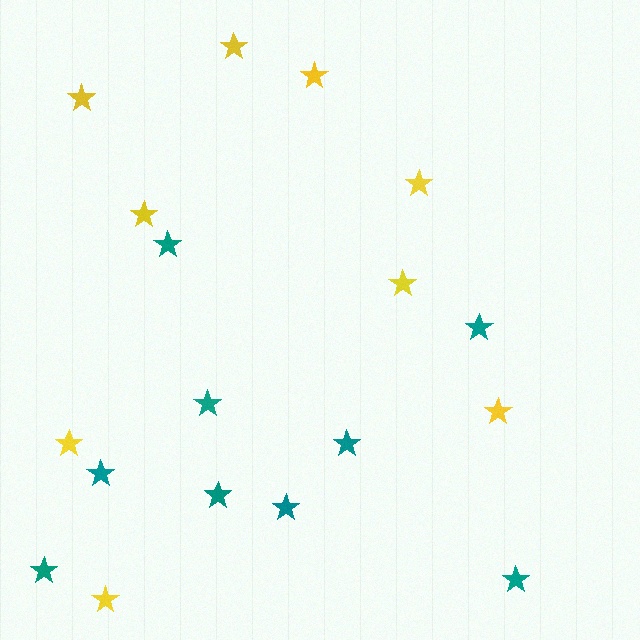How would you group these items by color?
There are 2 groups: one group of teal stars (9) and one group of yellow stars (9).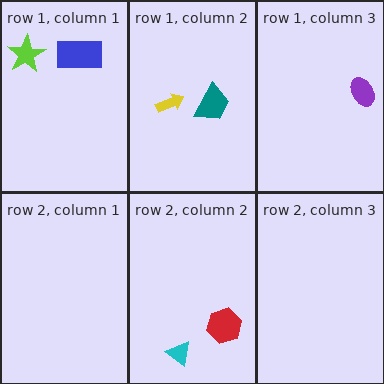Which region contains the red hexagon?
The row 2, column 2 region.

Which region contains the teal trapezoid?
The row 1, column 2 region.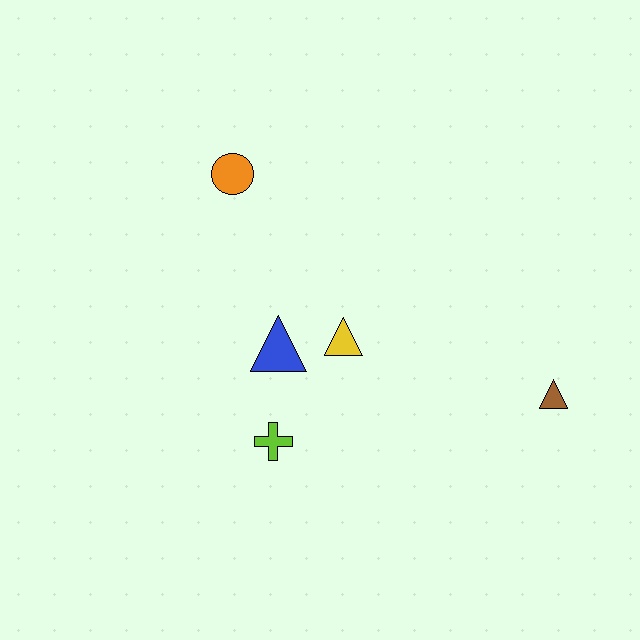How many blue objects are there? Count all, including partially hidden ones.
There is 1 blue object.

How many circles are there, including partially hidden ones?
There is 1 circle.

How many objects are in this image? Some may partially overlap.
There are 5 objects.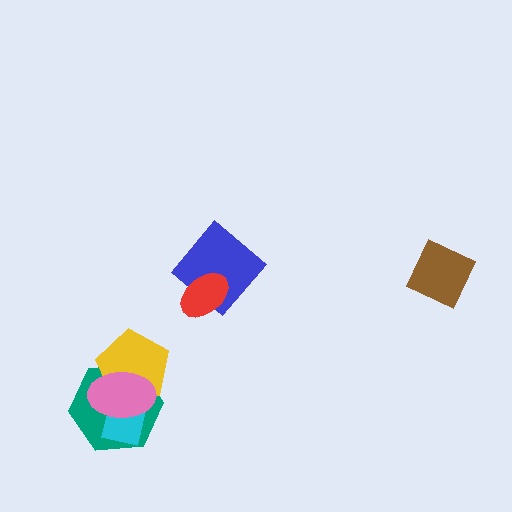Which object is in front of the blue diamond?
The red ellipse is in front of the blue diamond.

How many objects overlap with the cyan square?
3 objects overlap with the cyan square.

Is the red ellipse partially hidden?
No, no other shape covers it.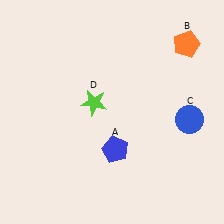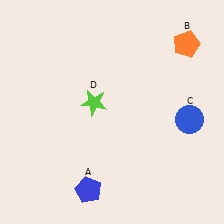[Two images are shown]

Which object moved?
The blue pentagon (A) moved down.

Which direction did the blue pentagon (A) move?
The blue pentagon (A) moved down.